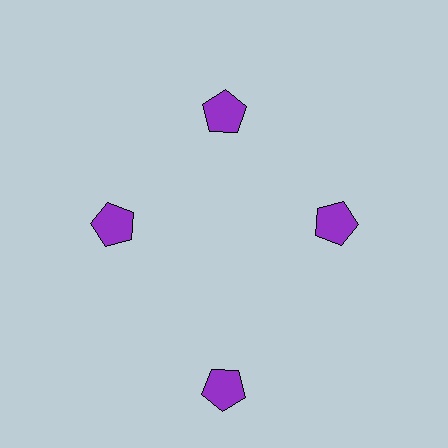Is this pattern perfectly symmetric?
No. The 4 purple pentagons are arranged in a ring, but one element near the 6 o'clock position is pushed outward from the center, breaking the 4-fold rotational symmetry.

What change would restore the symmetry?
The symmetry would be restored by moving it inward, back onto the ring so that all 4 pentagons sit at equal angles and equal distance from the center.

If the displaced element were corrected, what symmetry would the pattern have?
It would have 4-fold rotational symmetry — the pattern would map onto itself every 90 degrees.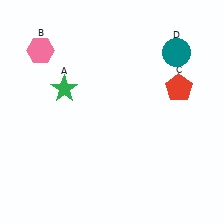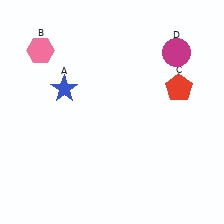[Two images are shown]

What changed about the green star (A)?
In Image 1, A is green. In Image 2, it changed to blue.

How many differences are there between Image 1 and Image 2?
There are 2 differences between the two images.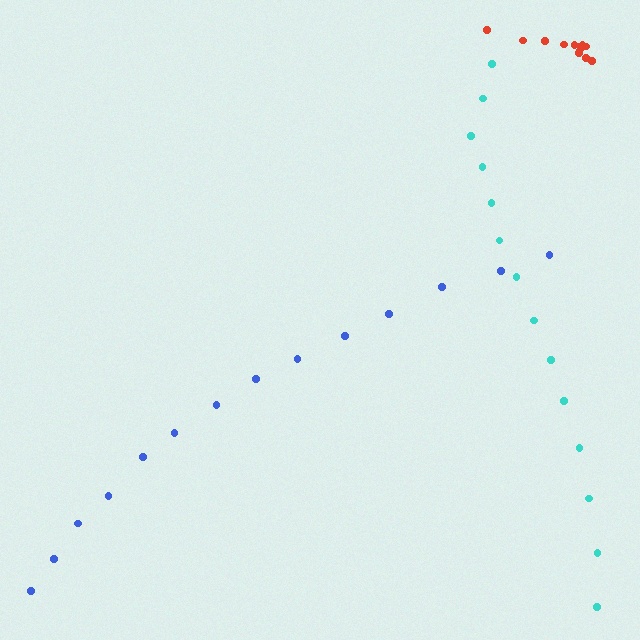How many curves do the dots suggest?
There are 3 distinct paths.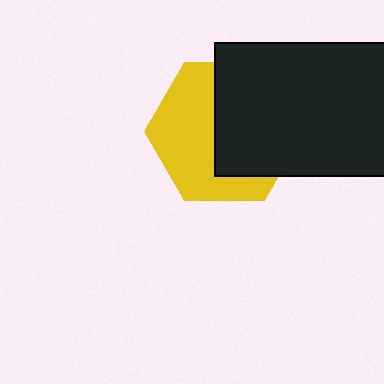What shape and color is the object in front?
The object in front is a black rectangle.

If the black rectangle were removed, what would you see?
You would see the complete yellow hexagon.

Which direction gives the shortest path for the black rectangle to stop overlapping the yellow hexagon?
Moving right gives the shortest separation.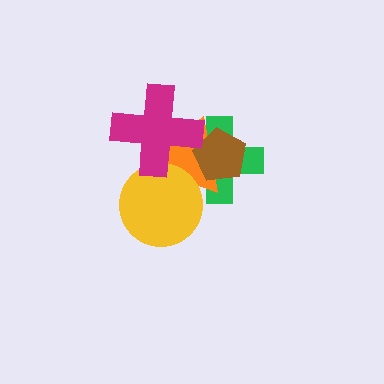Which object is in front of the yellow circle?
The magenta cross is in front of the yellow circle.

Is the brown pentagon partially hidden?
No, no other shape covers it.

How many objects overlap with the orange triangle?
4 objects overlap with the orange triangle.